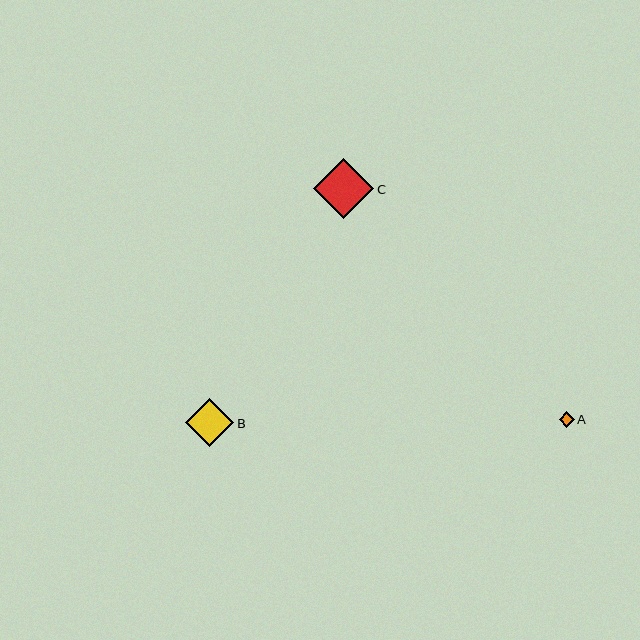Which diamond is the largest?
Diamond C is the largest with a size of approximately 60 pixels.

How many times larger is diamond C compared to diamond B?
Diamond C is approximately 1.2 times the size of diamond B.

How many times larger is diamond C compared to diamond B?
Diamond C is approximately 1.2 times the size of diamond B.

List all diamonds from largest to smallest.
From largest to smallest: C, B, A.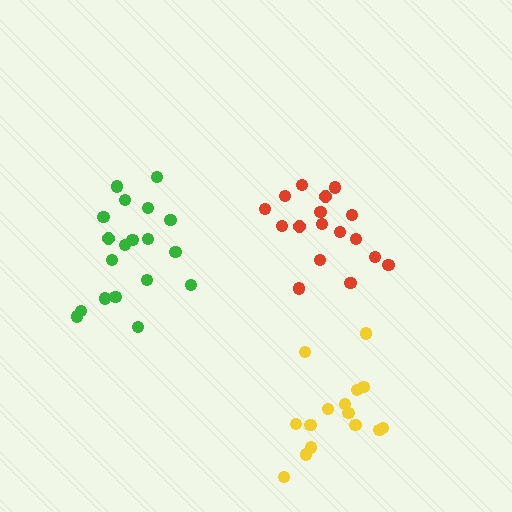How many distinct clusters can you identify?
There are 3 distinct clusters.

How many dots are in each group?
Group 1: 17 dots, Group 2: 15 dots, Group 3: 19 dots (51 total).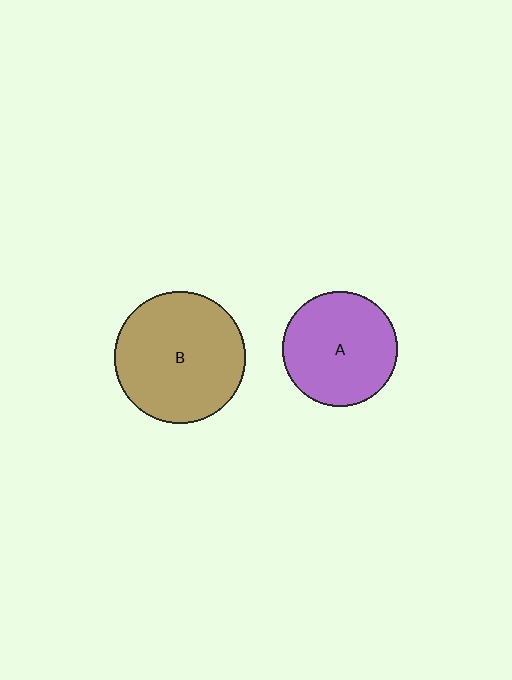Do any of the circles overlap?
No, none of the circles overlap.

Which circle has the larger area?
Circle B (brown).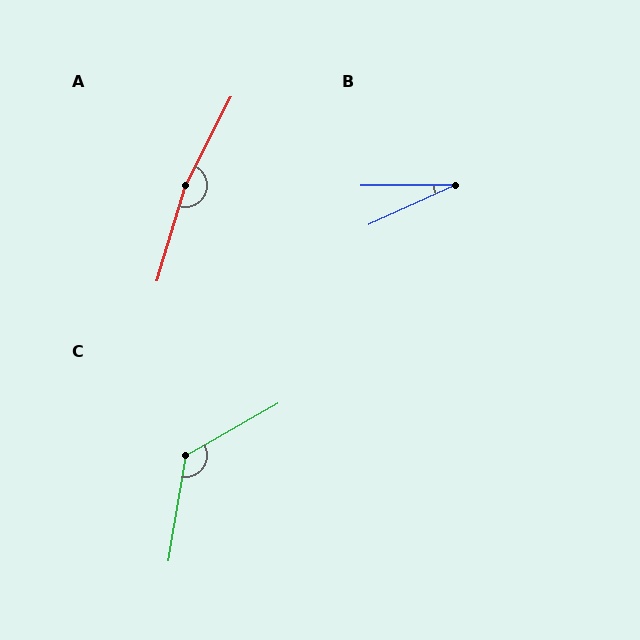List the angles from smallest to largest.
B (24°), C (129°), A (169°).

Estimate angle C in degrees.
Approximately 129 degrees.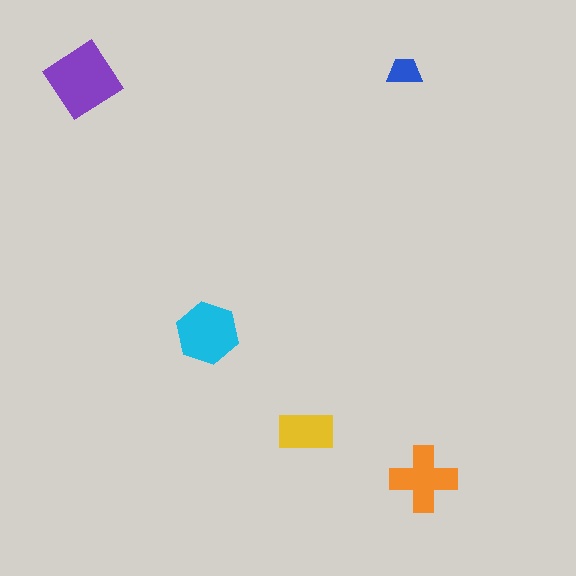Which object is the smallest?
The blue trapezoid.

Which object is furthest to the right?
The orange cross is rightmost.